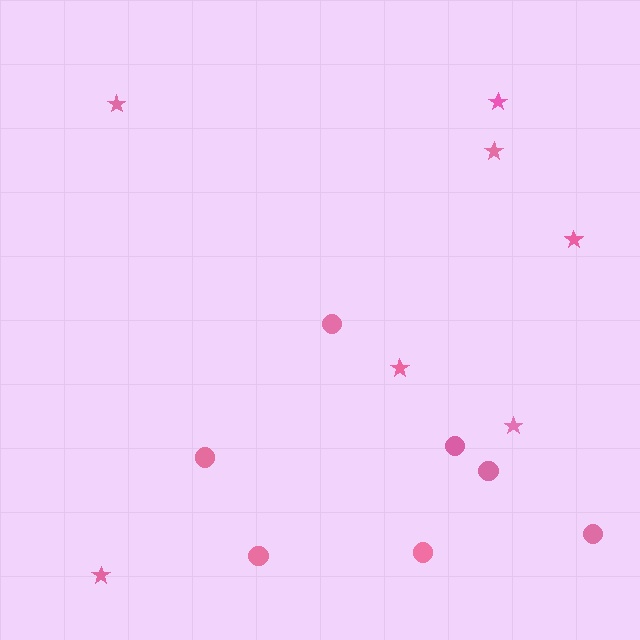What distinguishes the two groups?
There are 2 groups: one group of circles (7) and one group of stars (7).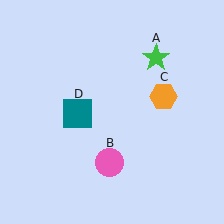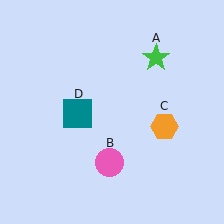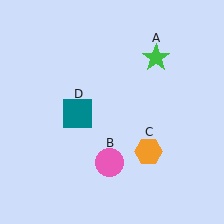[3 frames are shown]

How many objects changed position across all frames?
1 object changed position: orange hexagon (object C).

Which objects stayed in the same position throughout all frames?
Green star (object A) and pink circle (object B) and teal square (object D) remained stationary.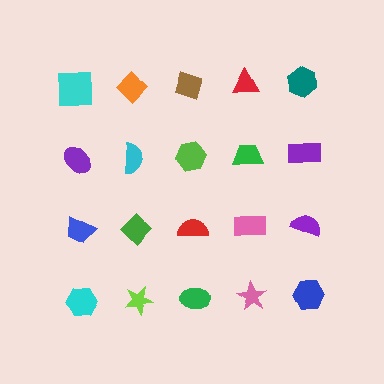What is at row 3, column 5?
A purple semicircle.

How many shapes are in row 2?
5 shapes.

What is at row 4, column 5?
A blue hexagon.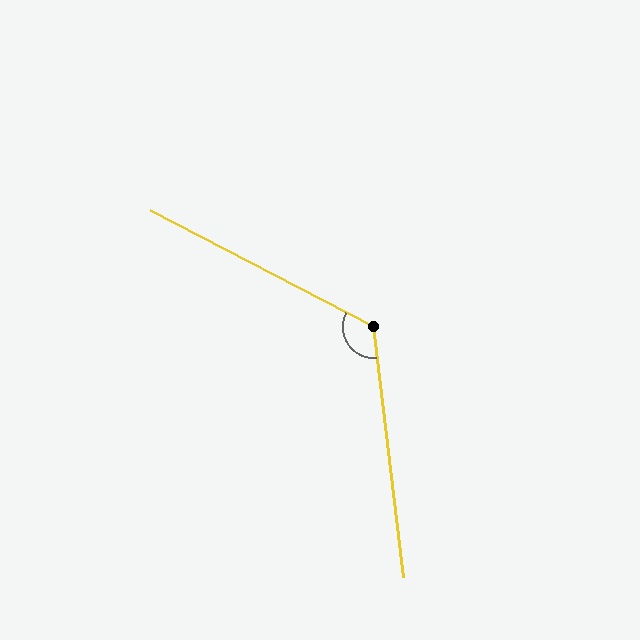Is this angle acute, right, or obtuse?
It is obtuse.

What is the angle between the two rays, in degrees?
Approximately 124 degrees.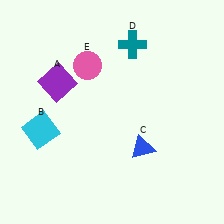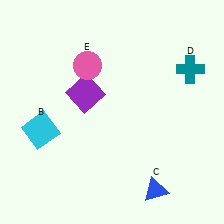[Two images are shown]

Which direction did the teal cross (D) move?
The teal cross (D) moved right.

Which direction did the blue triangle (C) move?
The blue triangle (C) moved down.